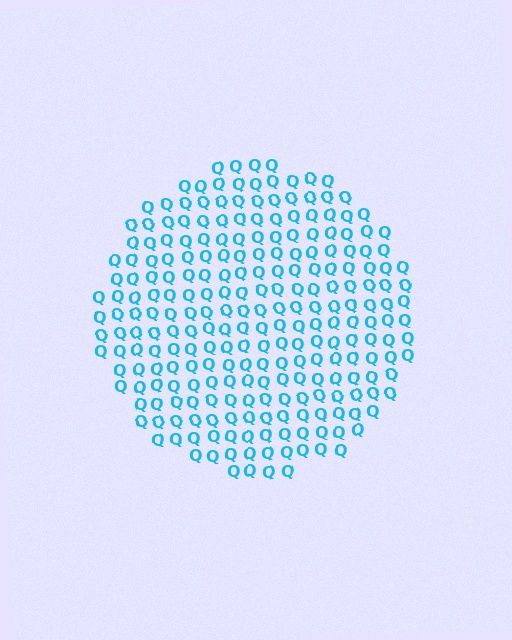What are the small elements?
The small elements are letter Q's.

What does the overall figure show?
The overall figure shows a circle.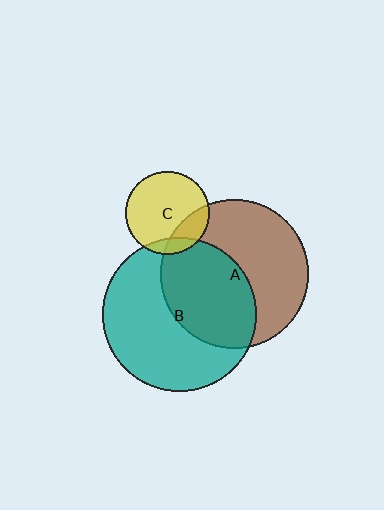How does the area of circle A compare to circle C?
Approximately 3.2 times.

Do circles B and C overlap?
Yes.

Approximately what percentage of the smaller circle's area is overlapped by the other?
Approximately 10%.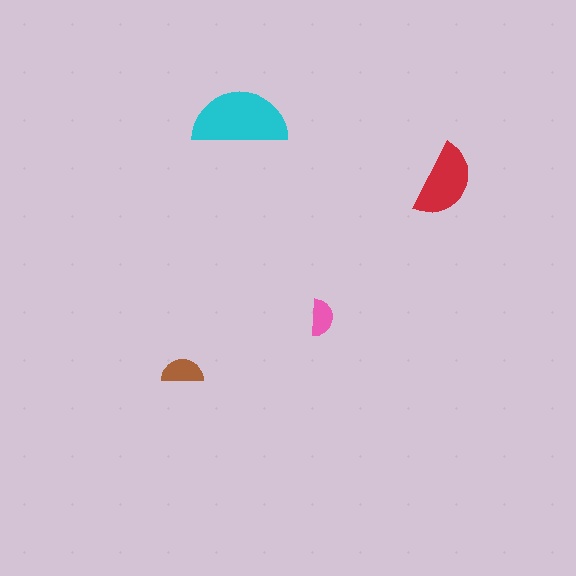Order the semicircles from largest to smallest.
the cyan one, the red one, the brown one, the pink one.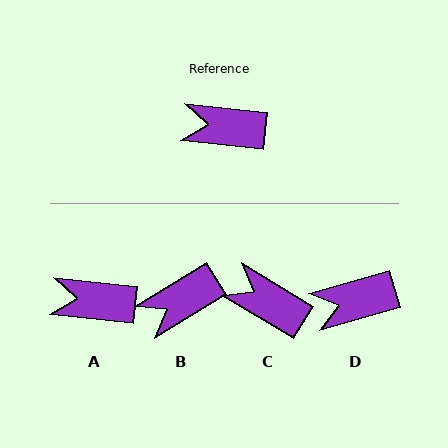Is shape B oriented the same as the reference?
No, it is off by about 37 degrees.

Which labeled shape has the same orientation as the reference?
A.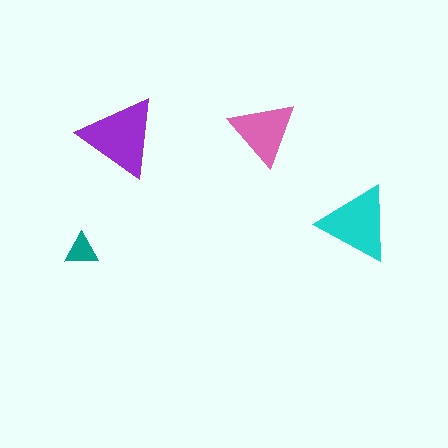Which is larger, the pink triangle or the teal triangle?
The pink one.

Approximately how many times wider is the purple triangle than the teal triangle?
About 2.5 times wider.